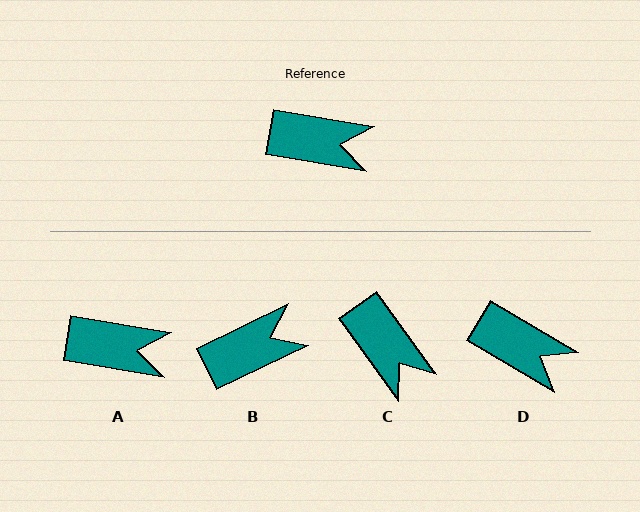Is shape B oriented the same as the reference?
No, it is off by about 35 degrees.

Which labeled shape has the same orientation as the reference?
A.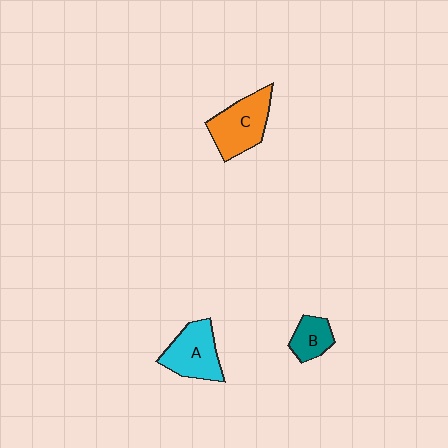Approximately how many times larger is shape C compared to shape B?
Approximately 1.9 times.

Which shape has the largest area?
Shape C (orange).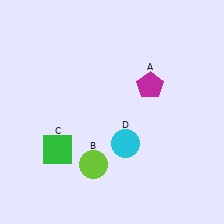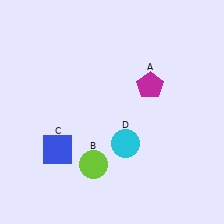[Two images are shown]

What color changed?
The square (C) changed from green in Image 1 to blue in Image 2.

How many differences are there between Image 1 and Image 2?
There is 1 difference between the two images.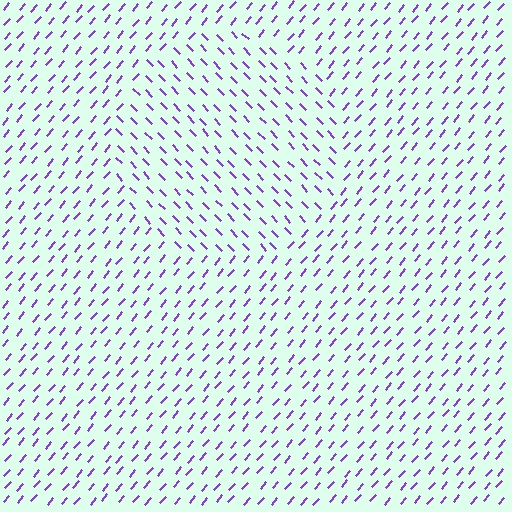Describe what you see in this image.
The image is filled with small purple line segments. A circle region in the image has lines oriented differently from the surrounding lines, creating a visible texture boundary.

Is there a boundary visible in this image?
Yes, there is a texture boundary formed by a change in line orientation.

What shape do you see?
I see a circle.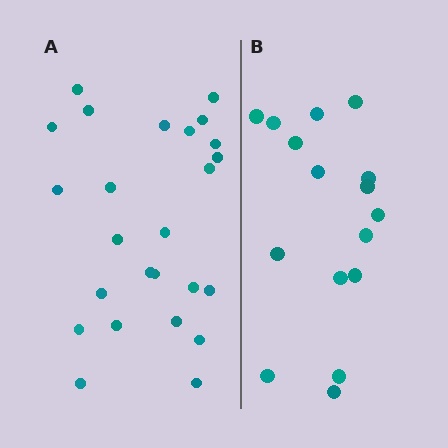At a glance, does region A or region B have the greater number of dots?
Region A (the left region) has more dots.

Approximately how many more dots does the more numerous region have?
Region A has roughly 8 or so more dots than region B.